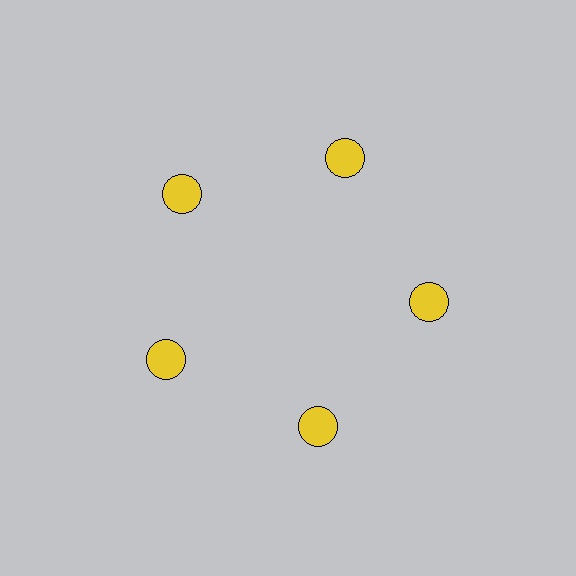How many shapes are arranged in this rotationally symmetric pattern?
There are 5 shapes, arranged in 5 groups of 1.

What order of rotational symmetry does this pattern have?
This pattern has 5-fold rotational symmetry.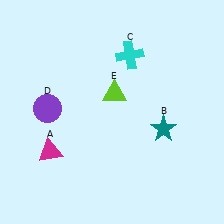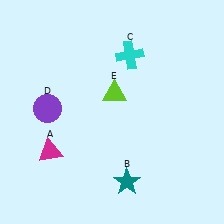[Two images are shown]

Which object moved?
The teal star (B) moved down.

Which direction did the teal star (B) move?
The teal star (B) moved down.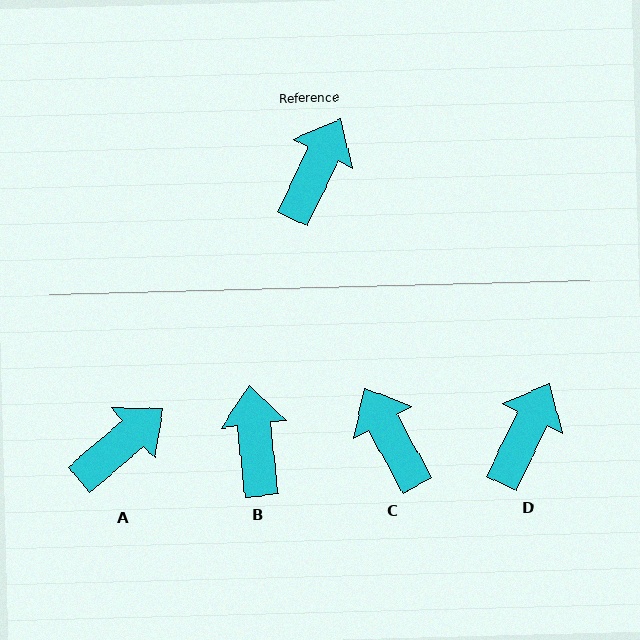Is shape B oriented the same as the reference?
No, it is off by about 32 degrees.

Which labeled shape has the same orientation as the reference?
D.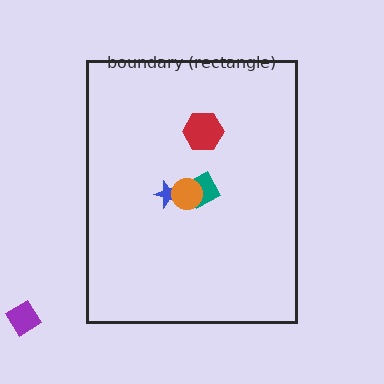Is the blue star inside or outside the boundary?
Inside.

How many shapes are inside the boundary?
4 inside, 1 outside.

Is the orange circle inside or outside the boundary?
Inside.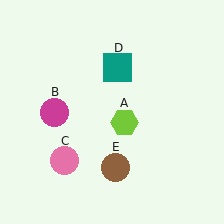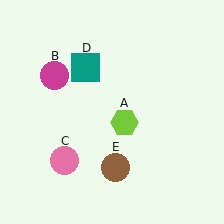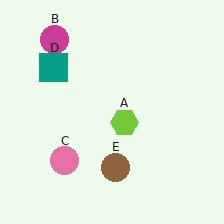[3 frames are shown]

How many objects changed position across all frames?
2 objects changed position: magenta circle (object B), teal square (object D).